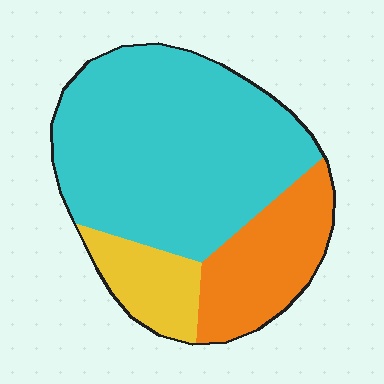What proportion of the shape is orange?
Orange covers roughly 25% of the shape.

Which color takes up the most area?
Cyan, at roughly 65%.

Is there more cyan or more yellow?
Cyan.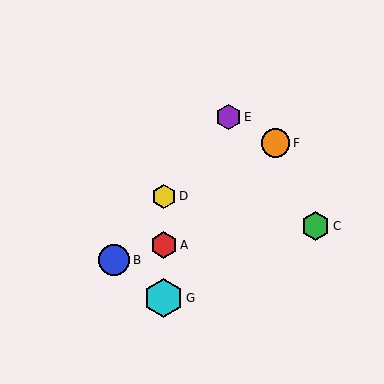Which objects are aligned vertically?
Objects A, D, G are aligned vertically.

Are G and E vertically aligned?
No, G is at x≈164 and E is at x≈228.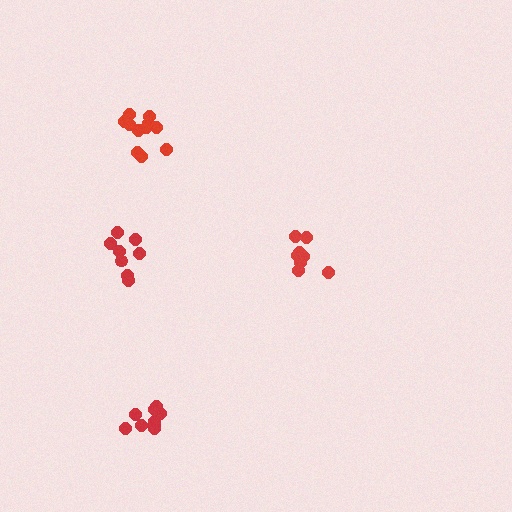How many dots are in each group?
Group 1: 8 dots, Group 2: 11 dots, Group 3: 9 dots, Group 4: 8 dots (36 total).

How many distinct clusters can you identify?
There are 4 distinct clusters.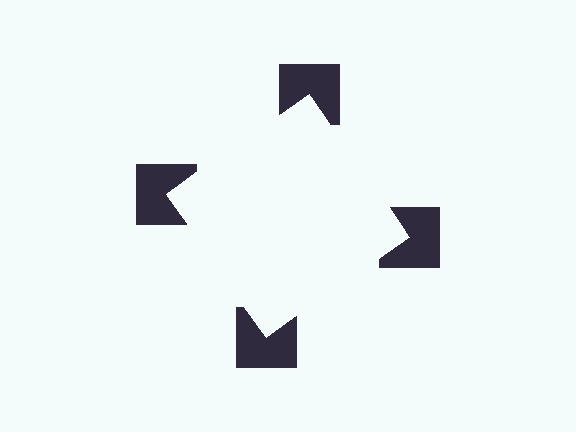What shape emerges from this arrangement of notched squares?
An illusory square — its edges are inferred from the aligned wedge cuts in the notched squares, not physically drawn.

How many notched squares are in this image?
There are 4 — one at each vertex of the illusory square.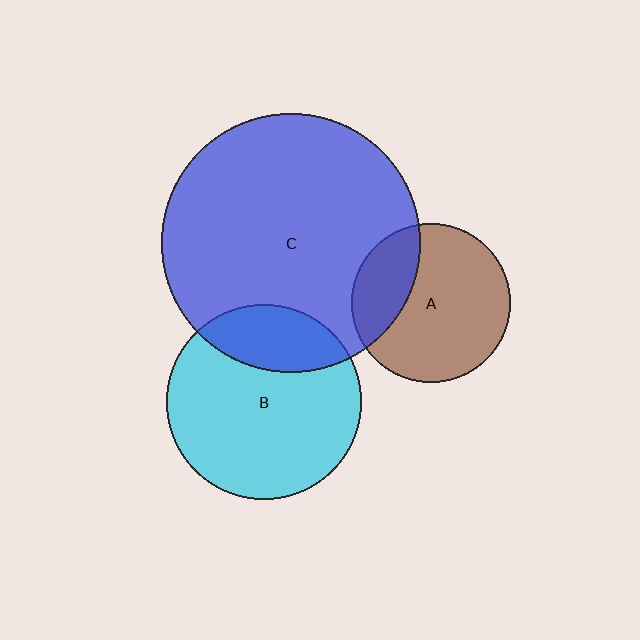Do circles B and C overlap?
Yes.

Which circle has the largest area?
Circle C (blue).